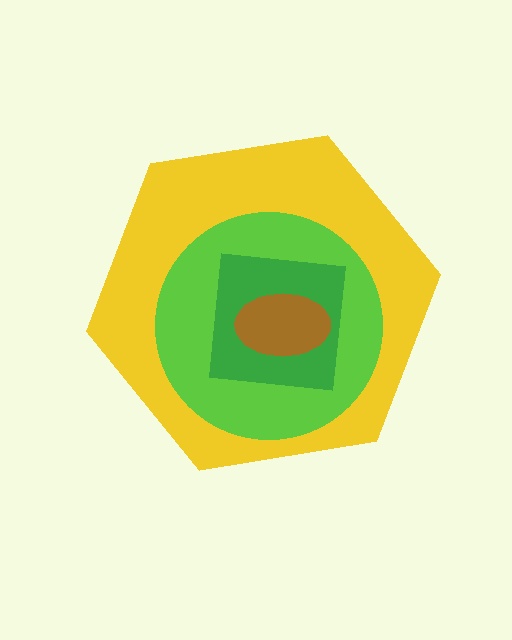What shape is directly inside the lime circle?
The green square.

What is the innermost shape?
The brown ellipse.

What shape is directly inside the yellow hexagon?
The lime circle.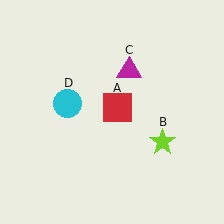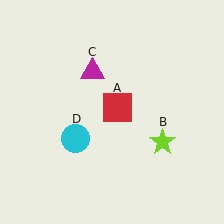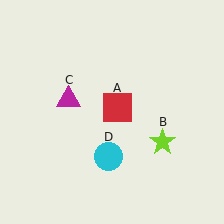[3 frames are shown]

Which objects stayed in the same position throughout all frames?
Red square (object A) and lime star (object B) remained stationary.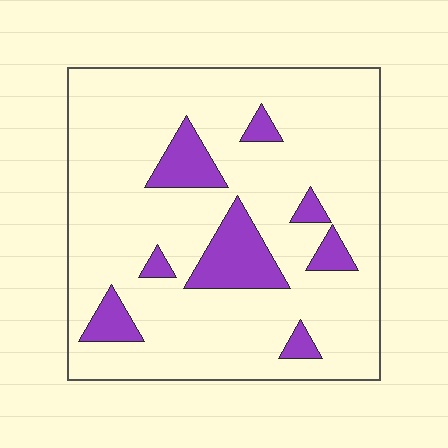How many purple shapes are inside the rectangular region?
8.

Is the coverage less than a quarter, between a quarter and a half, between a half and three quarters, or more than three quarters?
Less than a quarter.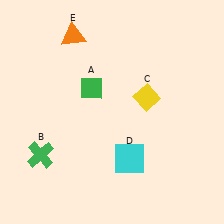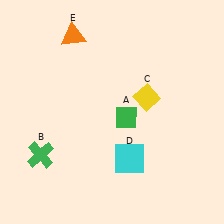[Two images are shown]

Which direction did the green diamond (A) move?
The green diamond (A) moved right.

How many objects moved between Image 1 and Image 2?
1 object moved between the two images.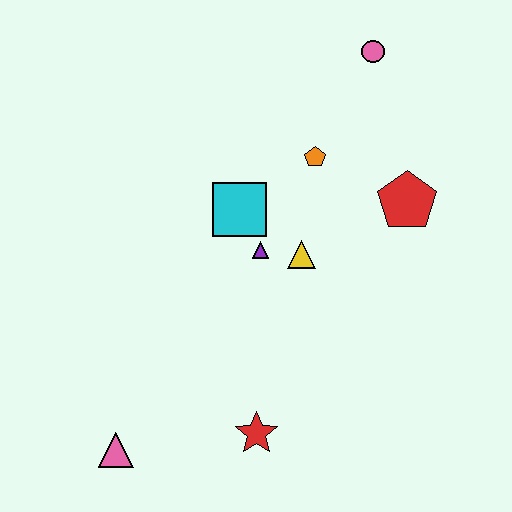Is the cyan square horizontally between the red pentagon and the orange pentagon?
No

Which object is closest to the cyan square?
The purple triangle is closest to the cyan square.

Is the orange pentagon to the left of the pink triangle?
No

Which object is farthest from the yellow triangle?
The pink triangle is farthest from the yellow triangle.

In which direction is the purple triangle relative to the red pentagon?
The purple triangle is to the left of the red pentagon.